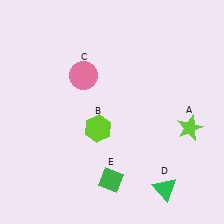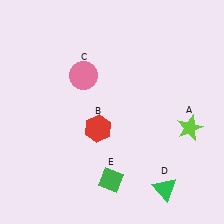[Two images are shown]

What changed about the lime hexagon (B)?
In Image 1, B is lime. In Image 2, it changed to red.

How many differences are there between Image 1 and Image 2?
There is 1 difference between the two images.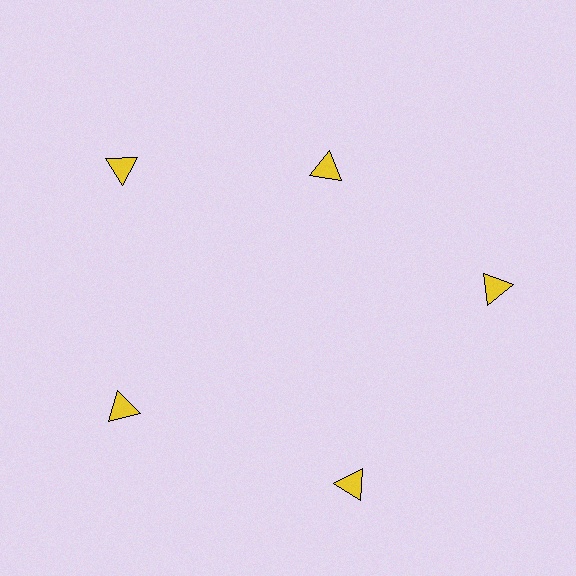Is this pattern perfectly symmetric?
No. The 5 yellow triangles are arranged in a ring, but one element near the 1 o'clock position is pulled inward toward the center, breaking the 5-fold rotational symmetry.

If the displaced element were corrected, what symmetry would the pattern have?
It would have 5-fold rotational symmetry — the pattern would map onto itself every 72 degrees.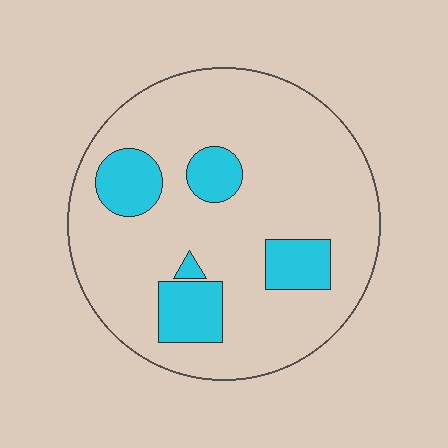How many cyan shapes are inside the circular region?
5.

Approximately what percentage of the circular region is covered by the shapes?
Approximately 20%.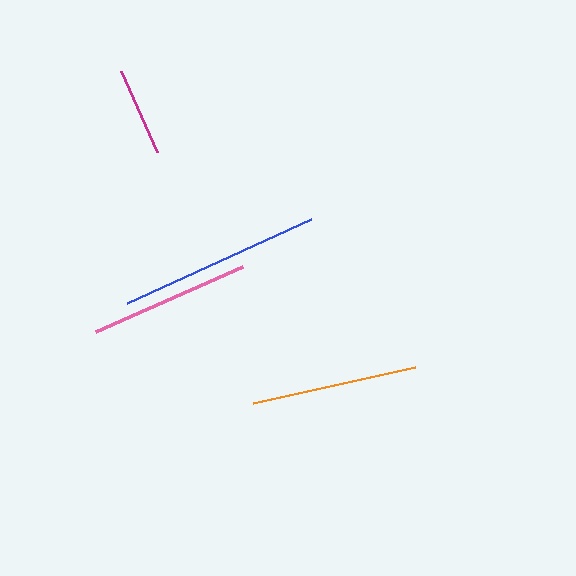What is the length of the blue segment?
The blue segment is approximately 203 pixels long.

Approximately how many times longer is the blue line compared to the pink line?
The blue line is approximately 1.3 times the length of the pink line.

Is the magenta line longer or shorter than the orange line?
The orange line is longer than the magenta line.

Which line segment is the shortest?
The magenta line is the shortest at approximately 89 pixels.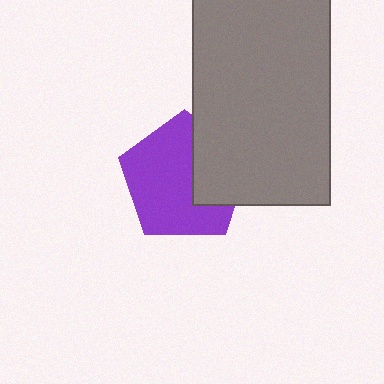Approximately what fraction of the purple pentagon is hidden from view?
Roughly 33% of the purple pentagon is hidden behind the gray rectangle.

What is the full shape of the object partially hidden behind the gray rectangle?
The partially hidden object is a purple pentagon.